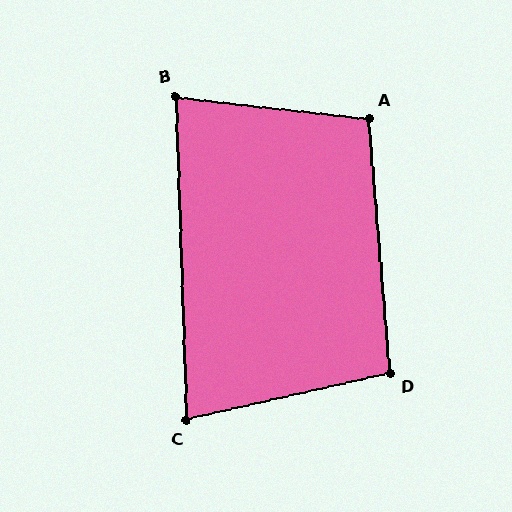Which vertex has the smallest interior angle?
C, at approximately 79 degrees.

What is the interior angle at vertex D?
Approximately 98 degrees (obtuse).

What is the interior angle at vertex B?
Approximately 82 degrees (acute).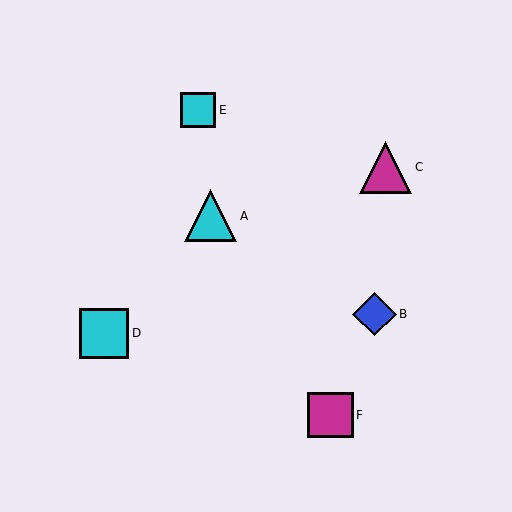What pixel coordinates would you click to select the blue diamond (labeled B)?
Click at (375, 314) to select the blue diamond B.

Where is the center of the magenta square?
The center of the magenta square is at (330, 415).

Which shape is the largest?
The magenta triangle (labeled C) is the largest.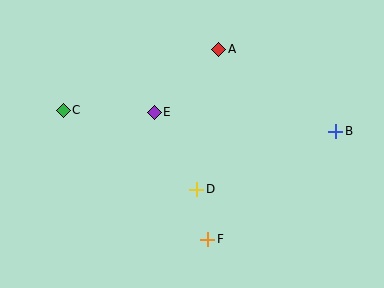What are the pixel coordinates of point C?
Point C is at (63, 110).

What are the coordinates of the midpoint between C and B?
The midpoint between C and B is at (200, 121).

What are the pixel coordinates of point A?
Point A is at (219, 49).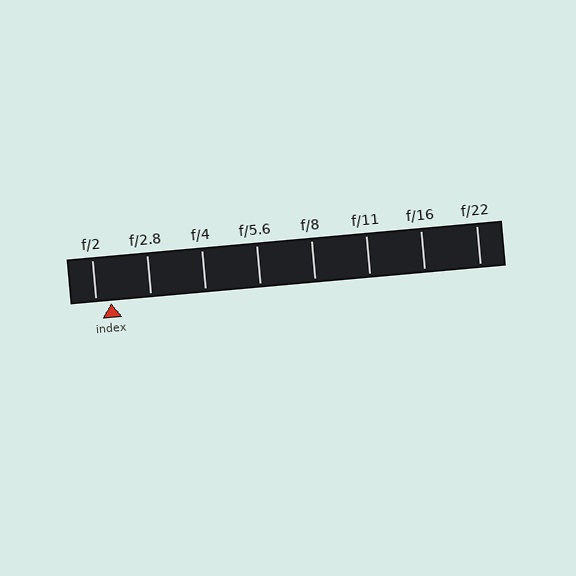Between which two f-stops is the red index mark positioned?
The index mark is between f/2 and f/2.8.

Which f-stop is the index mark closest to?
The index mark is closest to f/2.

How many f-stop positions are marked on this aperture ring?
There are 8 f-stop positions marked.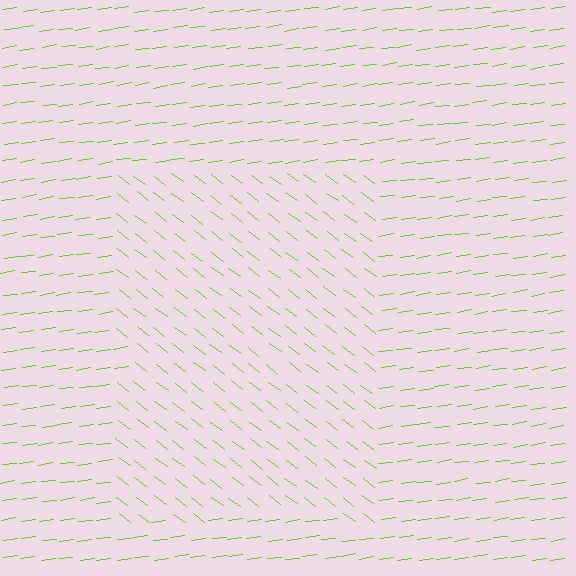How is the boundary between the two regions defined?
The boundary is defined purely by a change in line orientation (approximately 45 degrees difference). All lines are the same color and thickness.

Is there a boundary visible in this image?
Yes, there is a texture boundary formed by a change in line orientation.